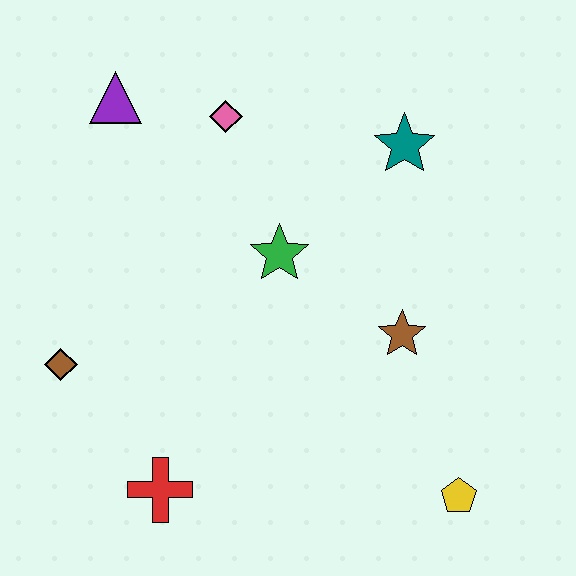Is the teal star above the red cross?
Yes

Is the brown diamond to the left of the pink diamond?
Yes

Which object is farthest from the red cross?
The teal star is farthest from the red cross.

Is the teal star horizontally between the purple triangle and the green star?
No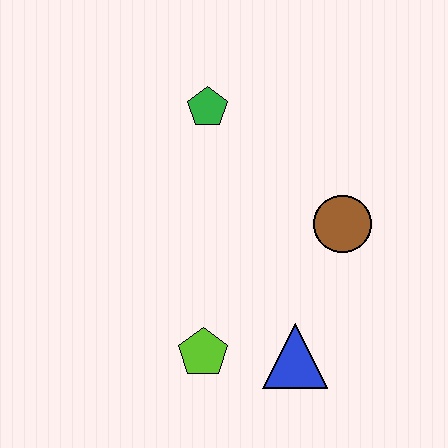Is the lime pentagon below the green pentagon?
Yes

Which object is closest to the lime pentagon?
The blue triangle is closest to the lime pentagon.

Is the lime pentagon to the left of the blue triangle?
Yes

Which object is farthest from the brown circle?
The lime pentagon is farthest from the brown circle.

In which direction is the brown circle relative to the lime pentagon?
The brown circle is to the right of the lime pentagon.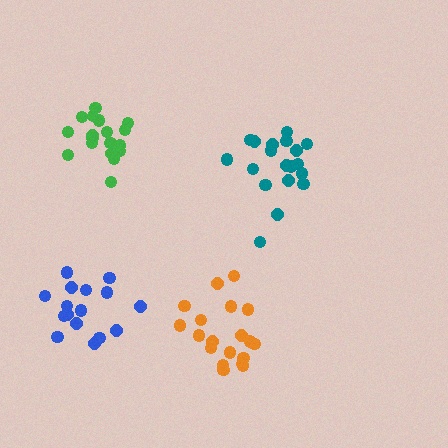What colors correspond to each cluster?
The clusters are colored: orange, teal, blue, green.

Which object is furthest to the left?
The blue cluster is leftmost.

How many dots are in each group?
Group 1: 20 dots, Group 2: 19 dots, Group 3: 16 dots, Group 4: 18 dots (73 total).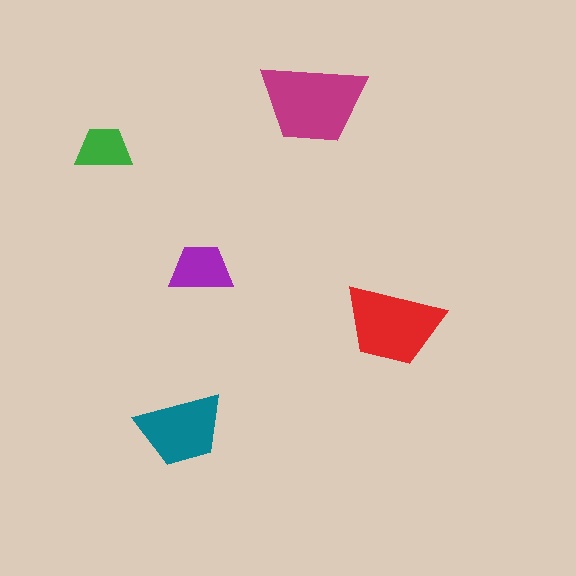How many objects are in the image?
There are 5 objects in the image.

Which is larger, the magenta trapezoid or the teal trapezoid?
The magenta one.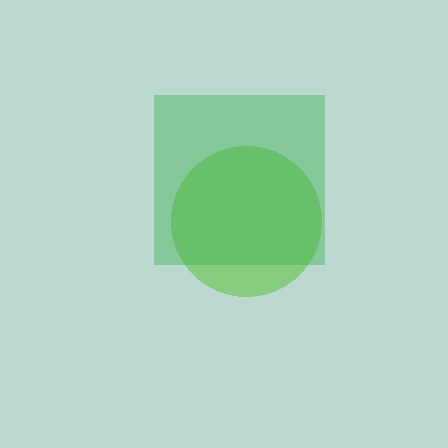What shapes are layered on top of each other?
The layered shapes are: a lime circle, a green square.